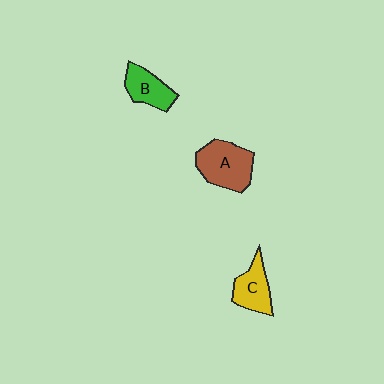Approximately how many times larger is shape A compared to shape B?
Approximately 1.5 times.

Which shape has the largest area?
Shape A (brown).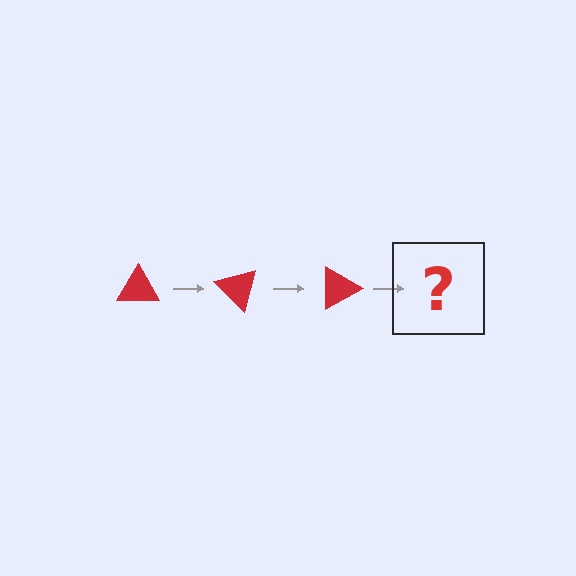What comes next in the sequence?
The next element should be a red triangle rotated 135 degrees.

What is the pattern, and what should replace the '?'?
The pattern is that the triangle rotates 45 degrees each step. The '?' should be a red triangle rotated 135 degrees.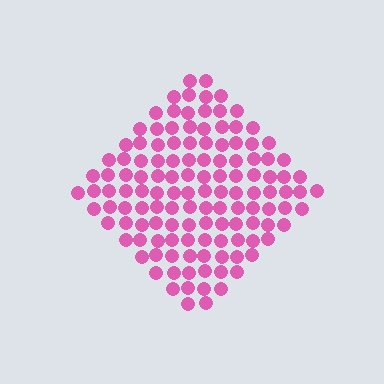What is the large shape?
The large shape is a diamond.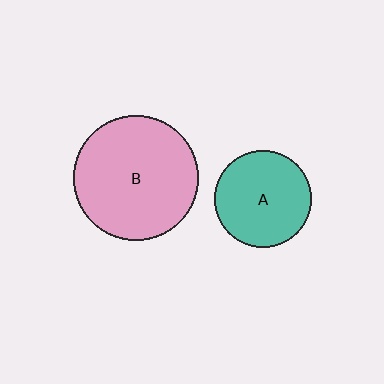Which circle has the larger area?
Circle B (pink).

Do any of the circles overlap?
No, none of the circles overlap.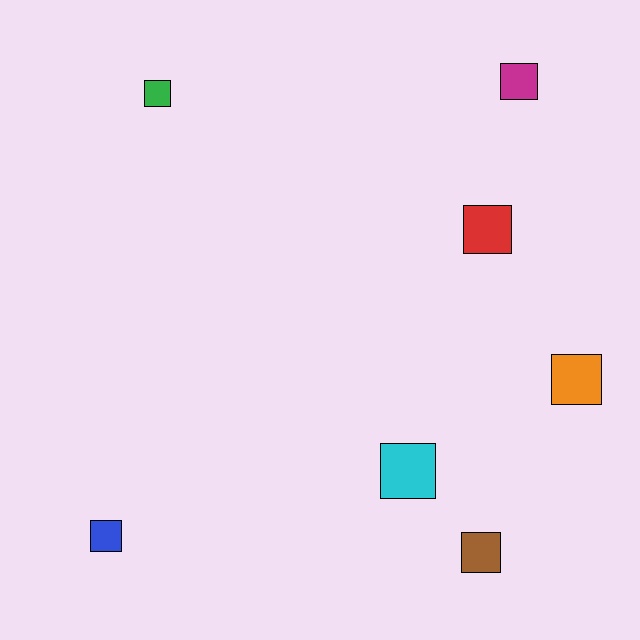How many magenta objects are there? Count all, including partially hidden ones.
There is 1 magenta object.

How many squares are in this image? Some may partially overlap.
There are 7 squares.